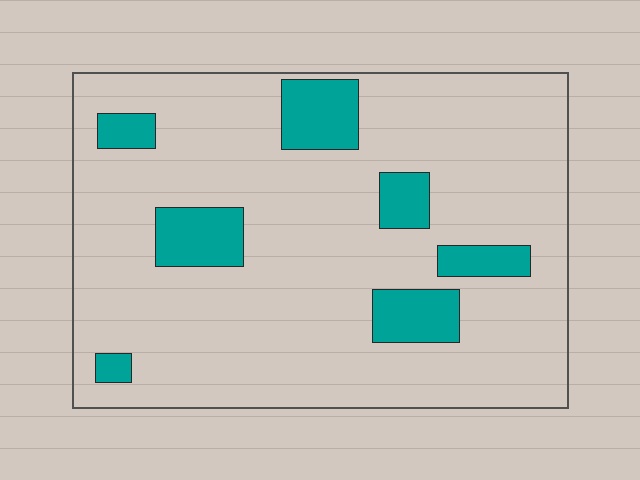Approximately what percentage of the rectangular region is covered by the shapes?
Approximately 15%.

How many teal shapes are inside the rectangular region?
7.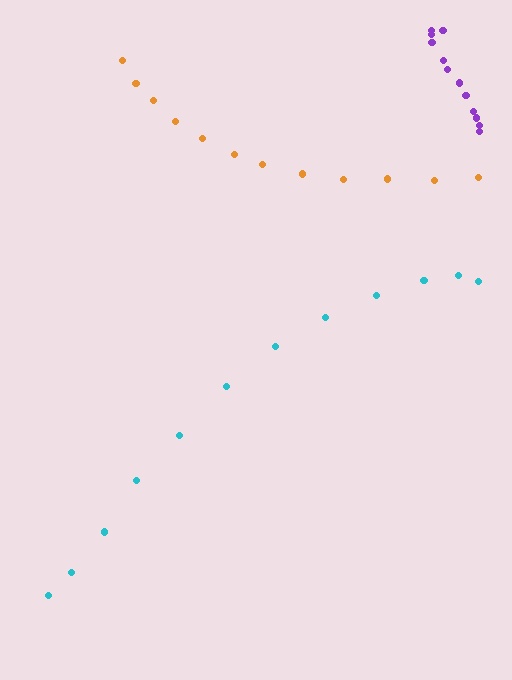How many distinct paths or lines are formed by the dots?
There are 3 distinct paths.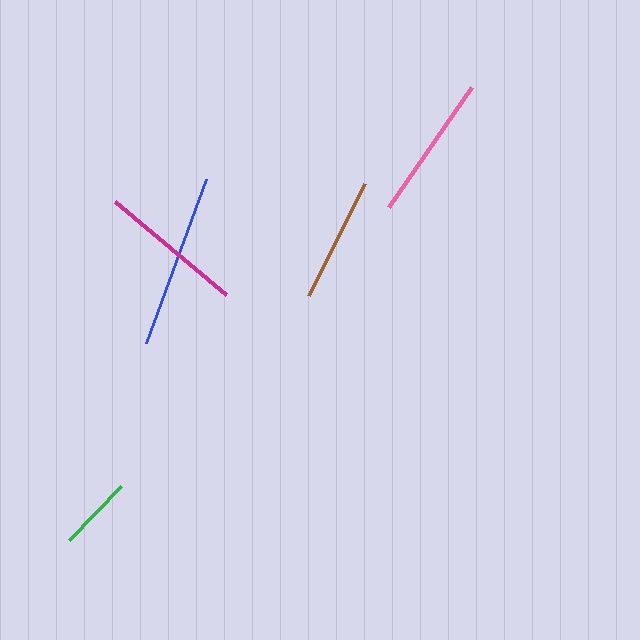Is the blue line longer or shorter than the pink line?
The blue line is longer than the pink line.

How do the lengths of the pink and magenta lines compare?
The pink and magenta lines are approximately the same length.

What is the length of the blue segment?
The blue segment is approximately 175 pixels long.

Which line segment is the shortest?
The green line is the shortest at approximately 74 pixels.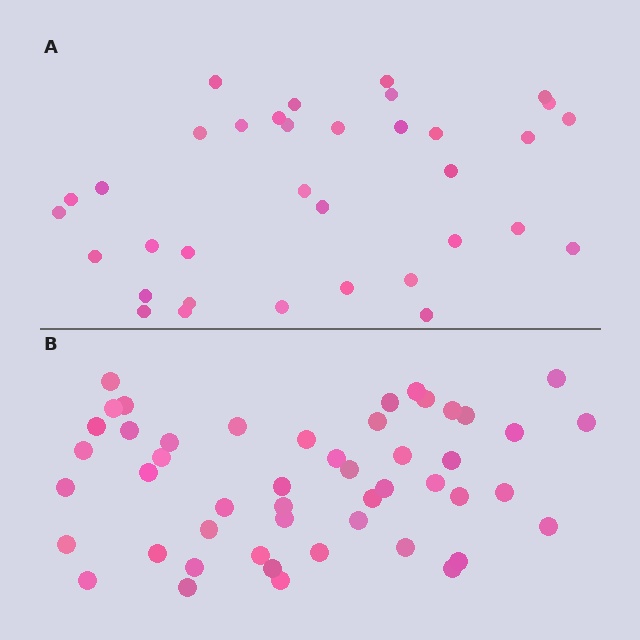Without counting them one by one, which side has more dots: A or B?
Region B (the bottom region) has more dots.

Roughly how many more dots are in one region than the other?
Region B has approximately 15 more dots than region A.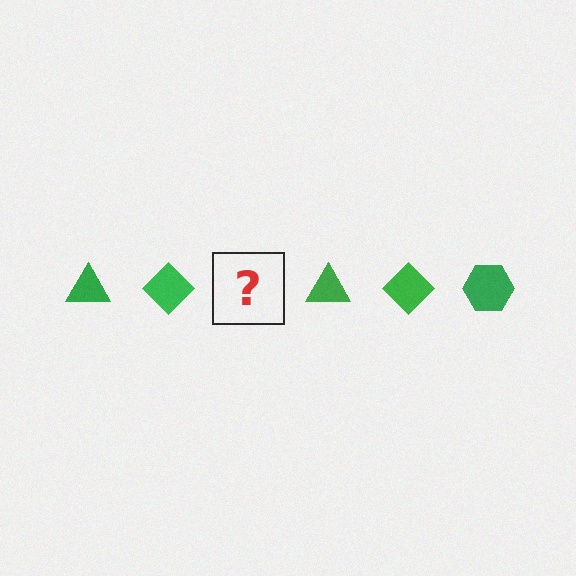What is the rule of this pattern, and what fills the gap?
The rule is that the pattern cycles through triangle, diamond, hexagon shapes in green. The gap should be filled with a green hexagon.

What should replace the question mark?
The question mark should be replaced with a green hexagon.